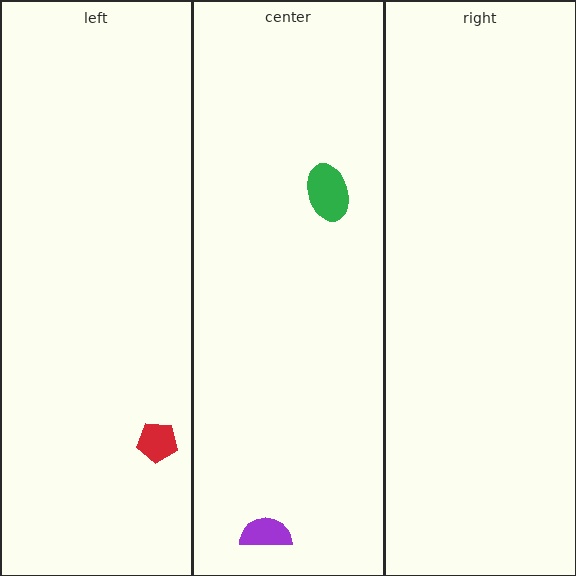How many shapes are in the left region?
1.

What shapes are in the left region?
The red pentagon.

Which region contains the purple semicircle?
The center region.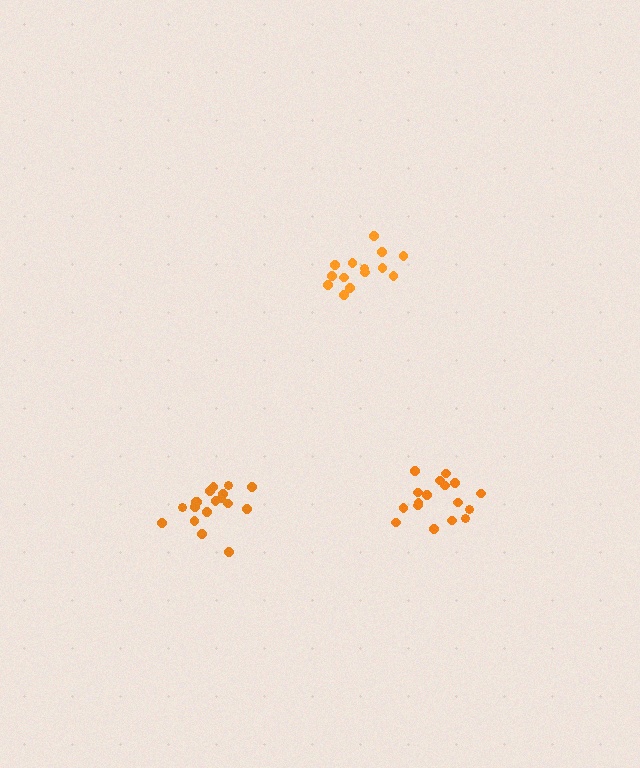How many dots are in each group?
Group 1: 17 dots, Group 2: 14 dots, Group 3: 18 dots (49 total).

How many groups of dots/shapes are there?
There are 3 groups.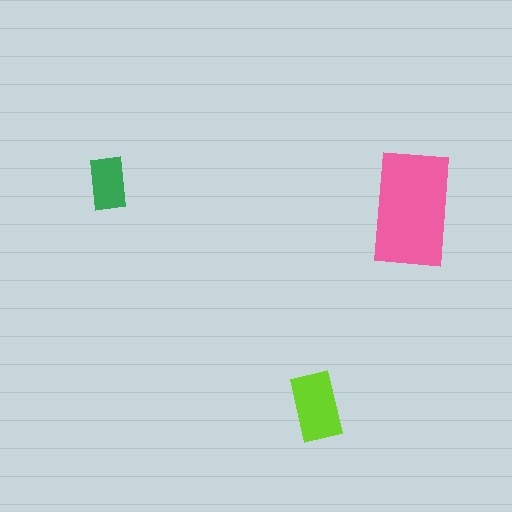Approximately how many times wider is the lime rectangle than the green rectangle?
About 1.5 times wider.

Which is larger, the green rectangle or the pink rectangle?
The pink one.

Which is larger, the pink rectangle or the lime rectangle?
The pink one.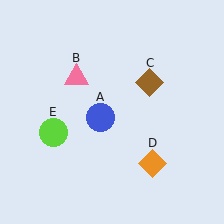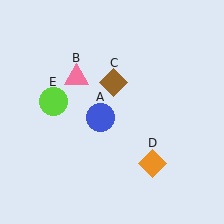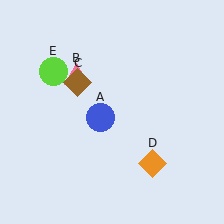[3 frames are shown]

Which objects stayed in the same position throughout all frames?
Blue circle (object A) and pink triangle (object B) and orange diamond (object D) remained stationary.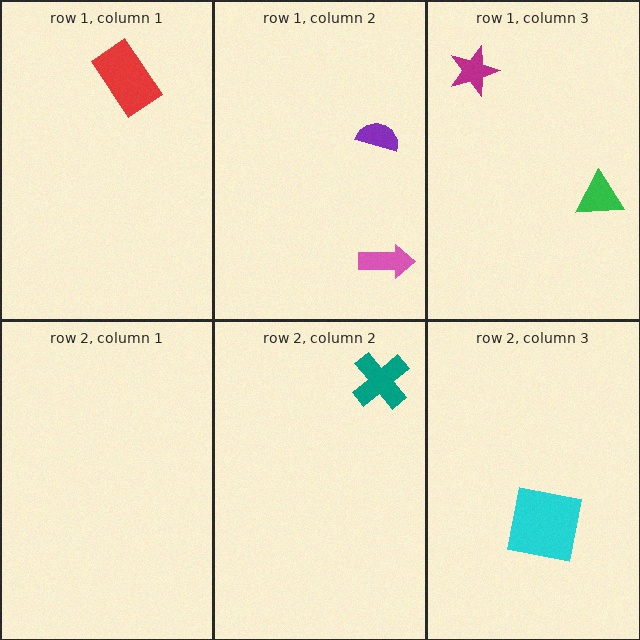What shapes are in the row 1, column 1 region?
The red rectangle.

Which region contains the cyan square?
The row 2, column 3 region.